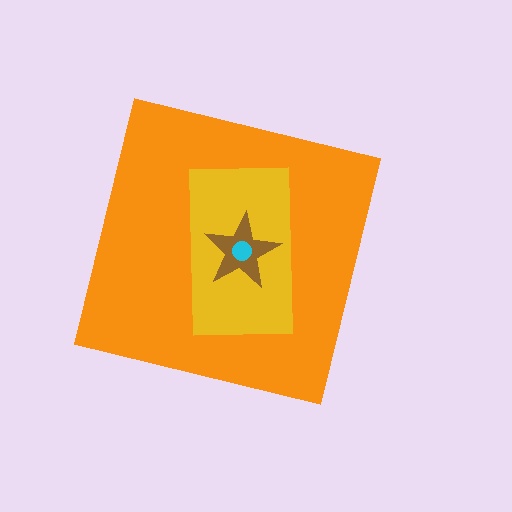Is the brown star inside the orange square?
Yes.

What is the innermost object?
The cyan circle.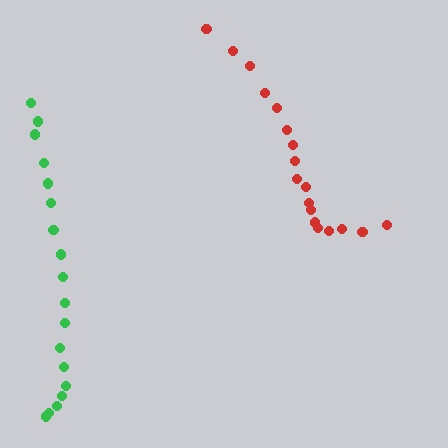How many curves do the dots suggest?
There are 2 distinct paths.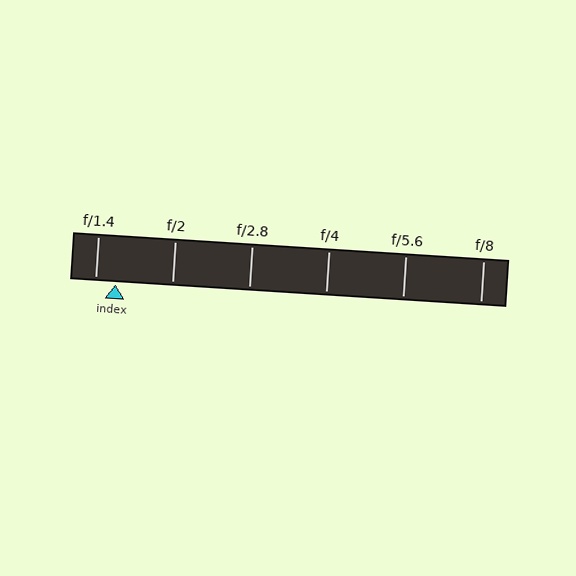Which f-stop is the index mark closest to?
The index mark is closest to f/1.4.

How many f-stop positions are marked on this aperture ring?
There are 6 f-stop positions marked.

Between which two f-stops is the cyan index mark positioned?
The index mark is between f/1.4 and f/2.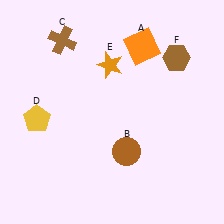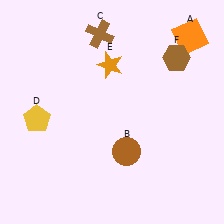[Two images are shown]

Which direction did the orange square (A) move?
The orange square (A) moved right.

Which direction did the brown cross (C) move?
The brown cross (C) moved right.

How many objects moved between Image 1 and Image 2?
2 objects moved between the two images.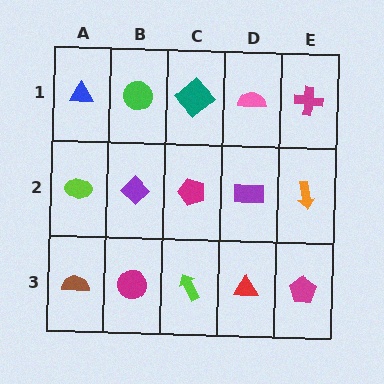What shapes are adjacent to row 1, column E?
An orange arrow (row 2, column E), a pink semicircle (row 1, column D).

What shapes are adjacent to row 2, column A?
A blue triangle (row 1, column A), a brown semicircle (row 3, column A), a purple diamond (row 2, column B).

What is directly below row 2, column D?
A red triangle.